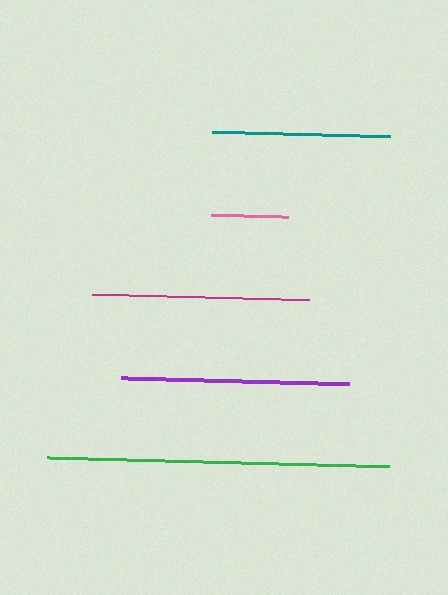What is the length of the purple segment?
The purple segment is approximately 228 pixels long.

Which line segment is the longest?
The green line is the longest at approximately 342 pixels.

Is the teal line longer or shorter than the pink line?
The teal line is longer than the pink line.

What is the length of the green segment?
The green segment is approximately 342 pixels long.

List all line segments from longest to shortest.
From longest to shortest: green, purple, magenta, teal, pink.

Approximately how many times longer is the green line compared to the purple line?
The green line is approximately 1.5 times the length of the purple line.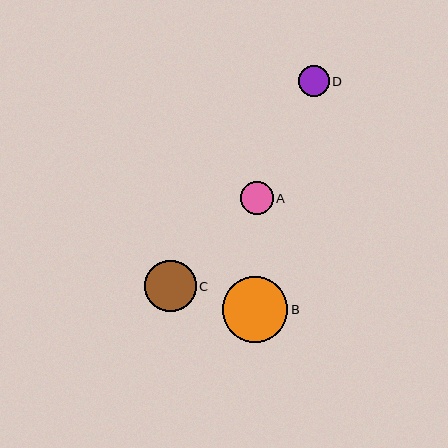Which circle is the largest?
Circle B is the largest with a size of approximately 65 pixels.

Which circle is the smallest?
Circle D is the smallest with a size of approximately 31 pixels.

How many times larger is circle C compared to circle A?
Circle C is approximately 1.6 times the size of circle A.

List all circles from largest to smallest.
From largest to smallest: B, C, A, D.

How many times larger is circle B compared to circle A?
Circle B is approximately 2.0 times the size of circle A.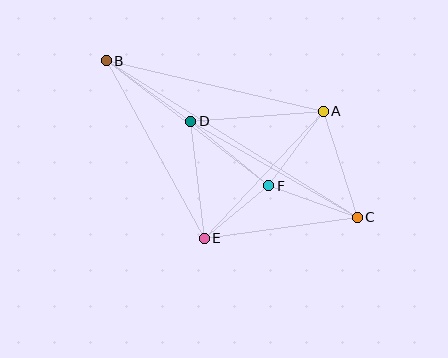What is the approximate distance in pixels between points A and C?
The distance between A and C is approximately 111 pixels.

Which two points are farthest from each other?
Points B and C are farthest from each other.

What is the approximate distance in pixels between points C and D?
The distance between C and D is approximately 192 pixels.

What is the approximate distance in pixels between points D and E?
The distance between D and E is approximately 118 pixels.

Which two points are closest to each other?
Points E and F are closest to each other.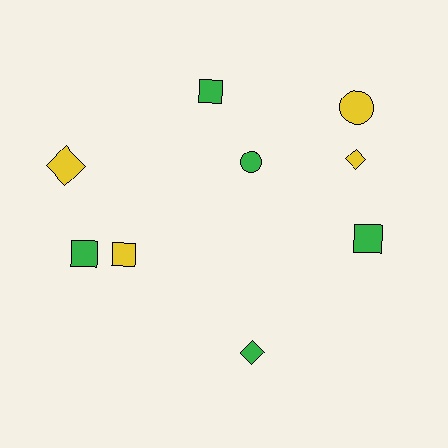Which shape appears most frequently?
Square, with 4 objects.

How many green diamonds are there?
There is 1 green diamond.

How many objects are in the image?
There are 9 objects.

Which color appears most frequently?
Green, with 5 objects.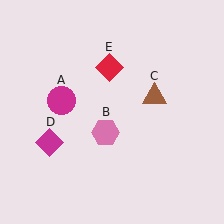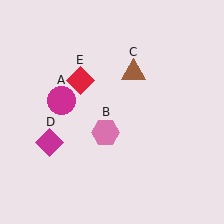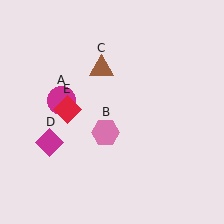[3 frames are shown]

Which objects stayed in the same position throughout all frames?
Magenta circle (object A) and pink hexagon (object B) and magenta diamond (object D) remained stationary.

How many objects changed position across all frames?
2 objects changed position: brown triangle (object C), red diamond (object E).